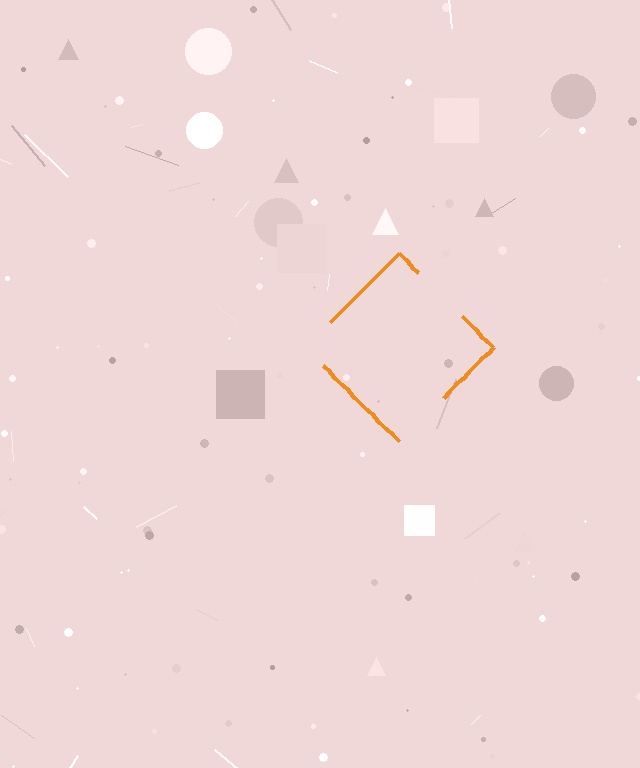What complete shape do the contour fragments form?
The contour fragments form a diamond.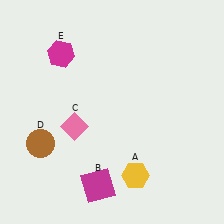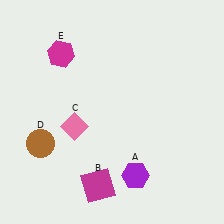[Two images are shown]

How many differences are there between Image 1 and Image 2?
There is 1 difference between the two images.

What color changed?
The hexagon (A) changed from yellow in Image 1 to purple in Image 2.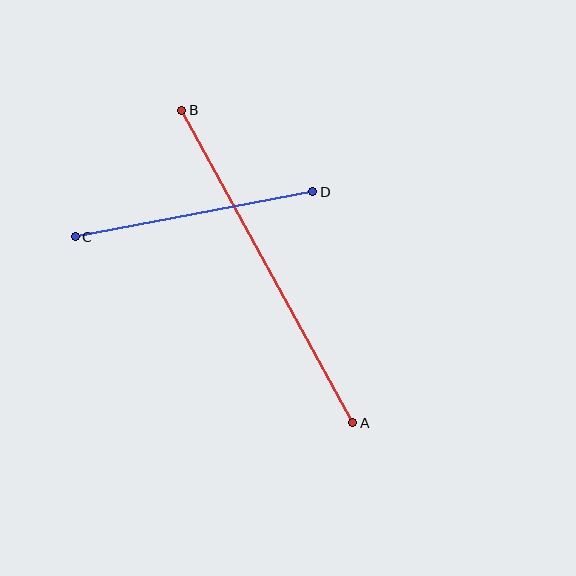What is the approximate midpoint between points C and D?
The midpoint is at approximately (194, 214) pixels.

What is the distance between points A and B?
The distance is approximately 357 pixels.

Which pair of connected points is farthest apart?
Points A and B are farthest apart.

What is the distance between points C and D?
The distance is approximately 242 pixels.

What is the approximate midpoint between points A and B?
The midpoint is at approximately (267, 266) pixels.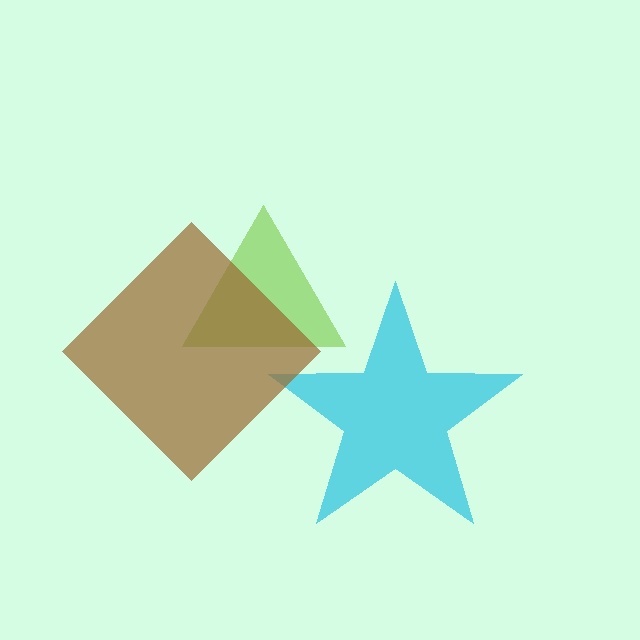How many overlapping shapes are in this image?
There are 3 overlapping shapes in the image.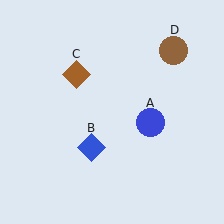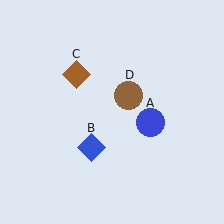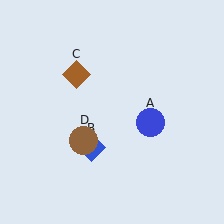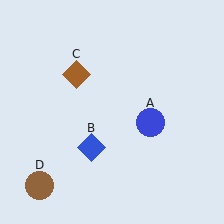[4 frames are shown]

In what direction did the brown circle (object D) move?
The brown circle (object D) moved down and to the left.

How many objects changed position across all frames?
1 object changed position: brown circle (object D).